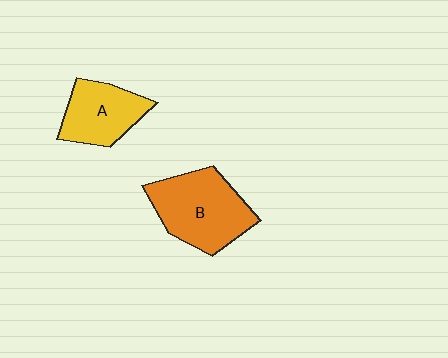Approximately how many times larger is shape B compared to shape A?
Approximately 1.4 times.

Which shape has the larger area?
Shape B (orange).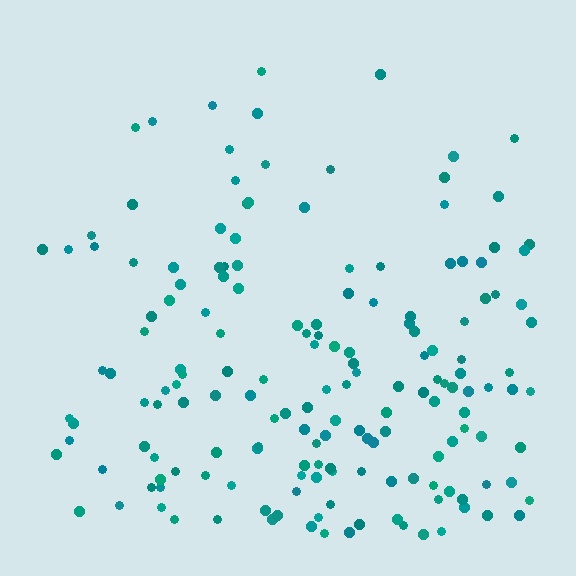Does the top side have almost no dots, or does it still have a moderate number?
Still a moderate number, just noticeably fewer than the bottom.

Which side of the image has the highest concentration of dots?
The bottom.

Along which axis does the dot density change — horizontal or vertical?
Vertical.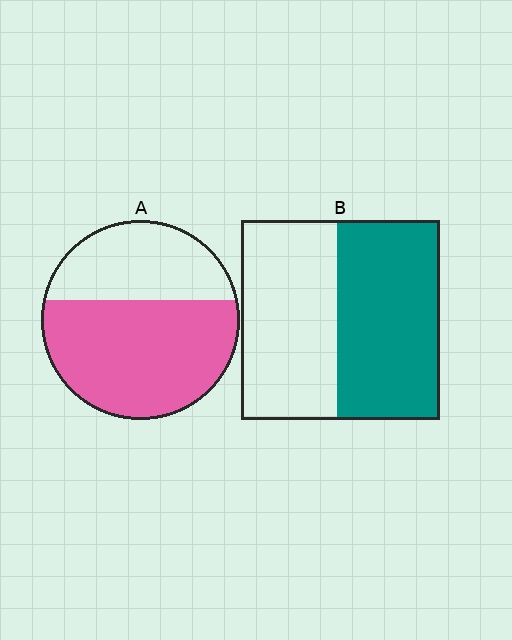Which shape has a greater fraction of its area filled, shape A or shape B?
Shape A.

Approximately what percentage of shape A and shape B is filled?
A is approximately 65% and B is approximately 50%.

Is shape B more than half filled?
Roughly half.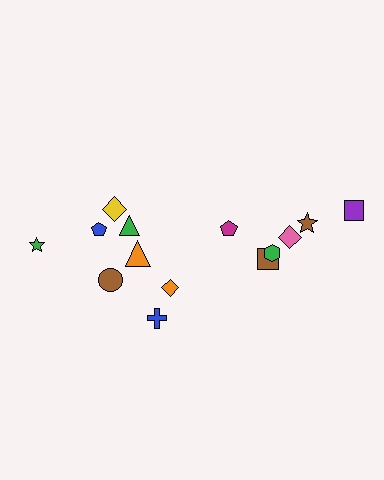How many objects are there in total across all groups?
There are 14 objects.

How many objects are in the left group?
There are 8 objects.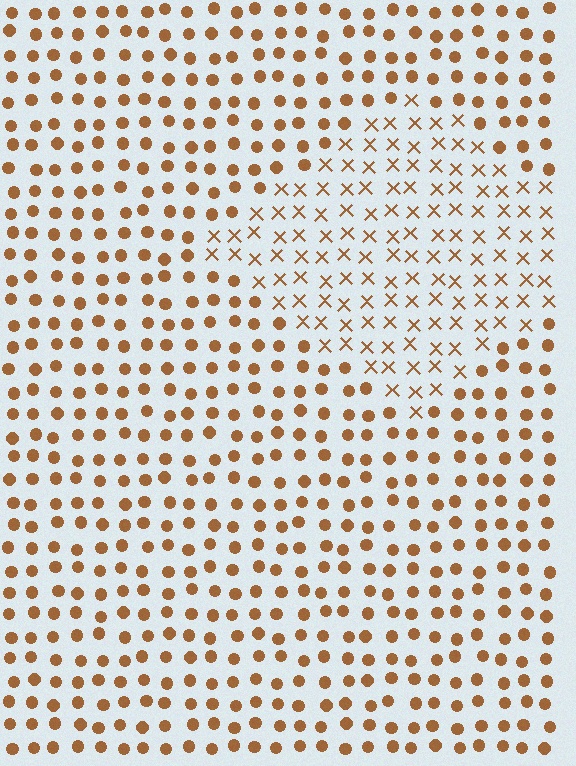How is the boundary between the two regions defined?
The boundary is defined by a change in element shape: X marks inside vs. circles outside. All elements share the same color and spacing.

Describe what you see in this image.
The image is filled with small brown elements arranged in a uniform grid. A diamond-shaped region contains X marks, while the surrounding area contains circles. The boundary is defined purely by the change in element shape.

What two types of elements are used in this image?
The image uses X marks inside the diamond region and circles outside it.